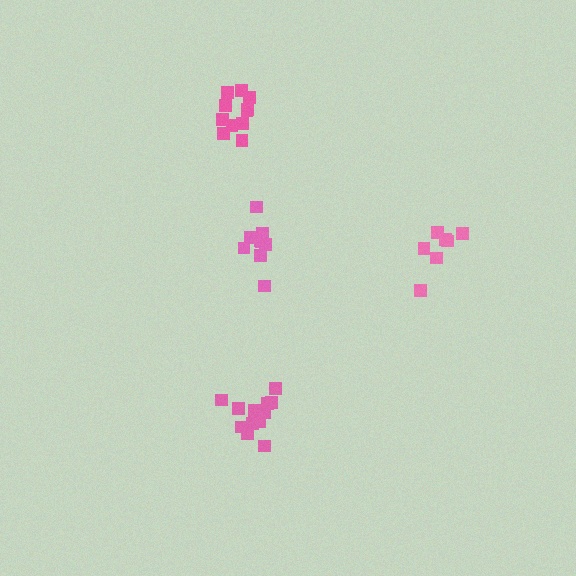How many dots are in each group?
Group 1: 12 dots, Group 2: 7 dots, Group 3: 9 dots, Group 4: 11 dots (39 total).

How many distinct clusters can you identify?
There are 4 distinct clusters.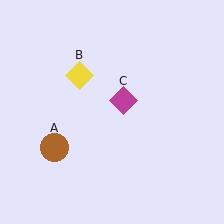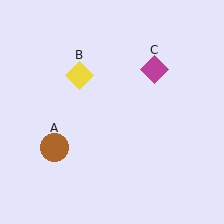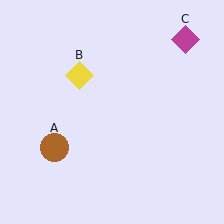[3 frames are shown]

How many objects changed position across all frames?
1 object changed position: magenta diamond (object C).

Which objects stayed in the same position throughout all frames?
Brown circle (object A) and yellow diamond (object B) remained stationary.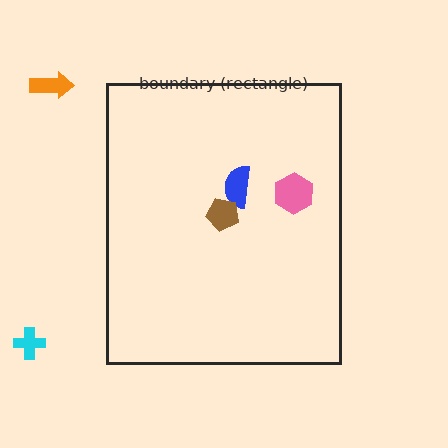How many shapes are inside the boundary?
3 inside, 2 outside.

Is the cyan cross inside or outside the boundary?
Outside.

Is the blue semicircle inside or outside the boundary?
Inside.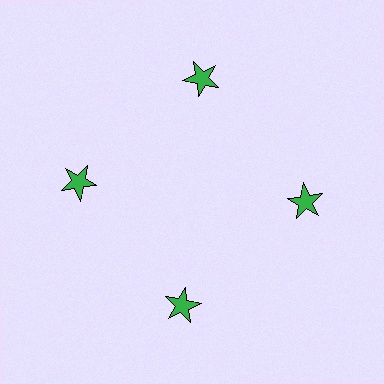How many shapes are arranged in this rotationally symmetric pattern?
There are 4 shapes, arranged in 4 groups of 1.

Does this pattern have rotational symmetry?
Yes, this pattern has 4-fold rotational symmetry. It looks the same after rotating 90 degrees around the center.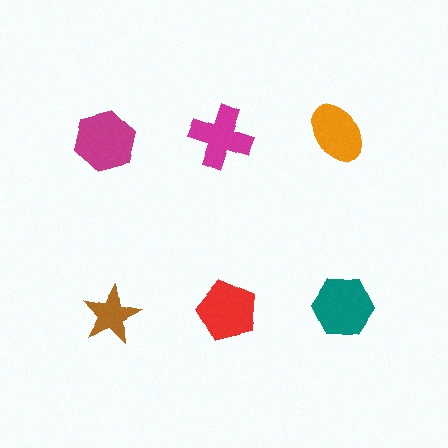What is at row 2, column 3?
A teal hexagon.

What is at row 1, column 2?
A magenta cross.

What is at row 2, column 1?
A brown star.